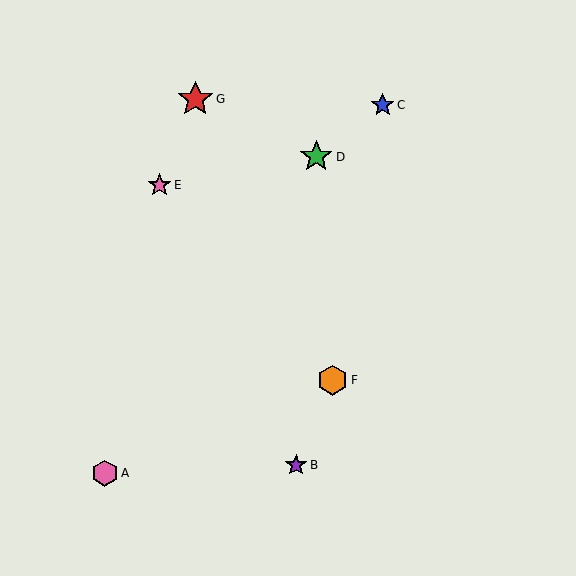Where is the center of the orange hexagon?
The center of the orange hexagon is at (333, 380).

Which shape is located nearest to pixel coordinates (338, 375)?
The orange hexagon (labeled F) at (333, 380) is nearest to that location.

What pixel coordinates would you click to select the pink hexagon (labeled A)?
Click at (105, 473) to select the pink hexagon A.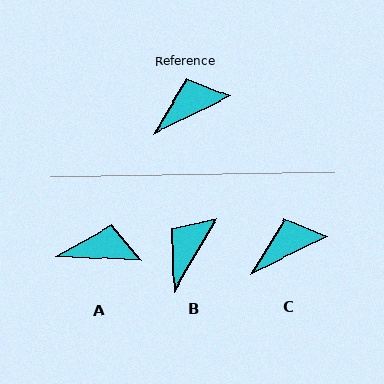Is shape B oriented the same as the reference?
No, it is off by about 34 degrees.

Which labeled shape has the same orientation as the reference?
C.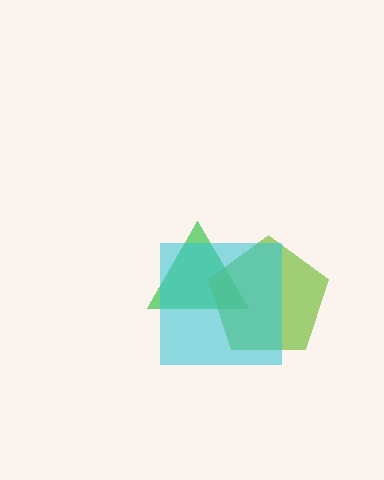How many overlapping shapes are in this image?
There are 3 overlapping shapes in the image.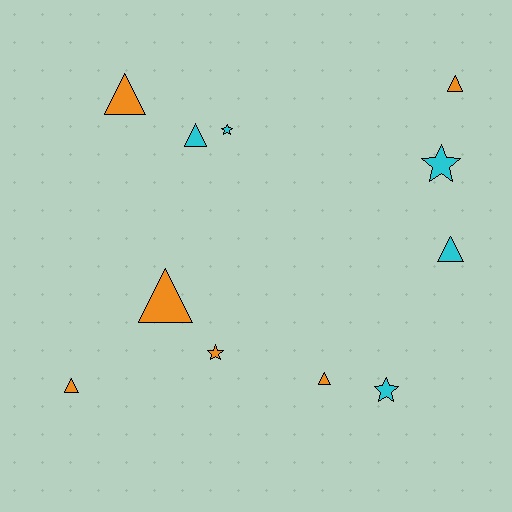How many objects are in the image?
There are 11 objects.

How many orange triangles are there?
There are 5 orange triangles.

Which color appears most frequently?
Orange, with 6 objects.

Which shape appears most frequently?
Triangle, with 7 objects.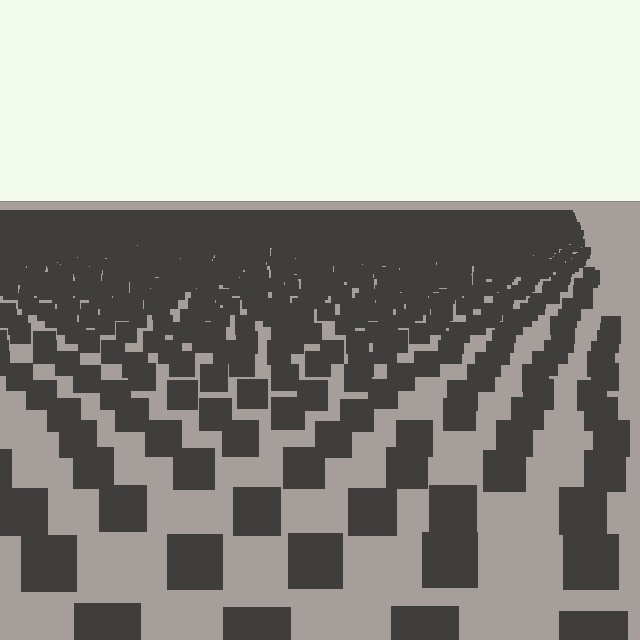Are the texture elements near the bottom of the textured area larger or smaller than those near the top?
Larger. Near the bottom, elements are closer to the viewer and appear at a bigger on-screen size.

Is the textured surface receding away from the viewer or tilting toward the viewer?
The surface is receding away from the viewer. Texture elements get smaller and denser toward the top.